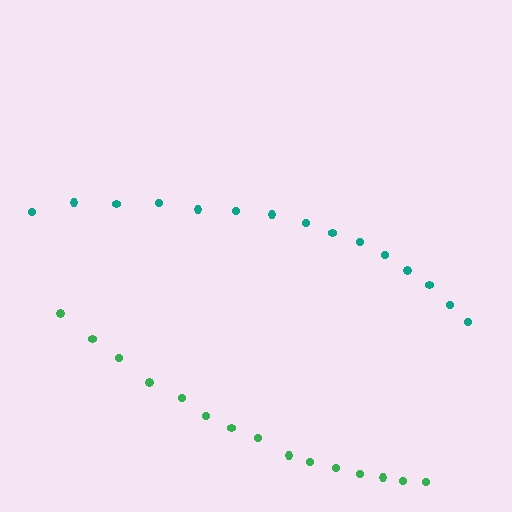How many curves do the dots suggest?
There are 2 distinct paths.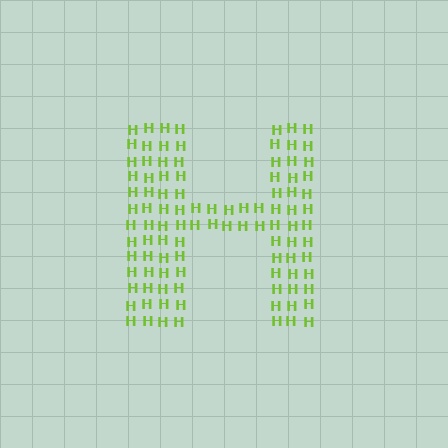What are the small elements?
The small elements are letter H's.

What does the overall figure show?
The overall figure shows the letter H.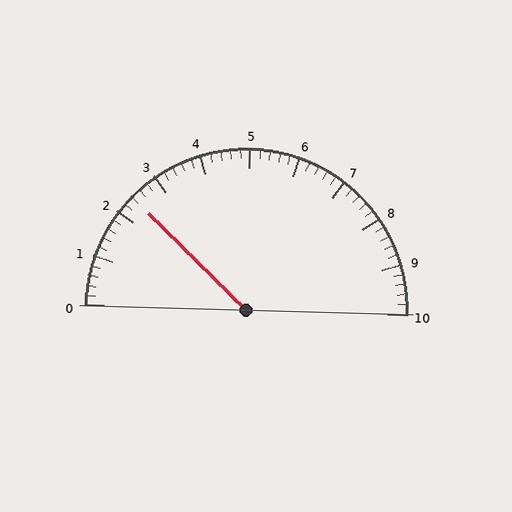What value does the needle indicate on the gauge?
The needle indicates approximately 2.4.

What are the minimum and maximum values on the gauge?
The gauge ranges from 0 to 10.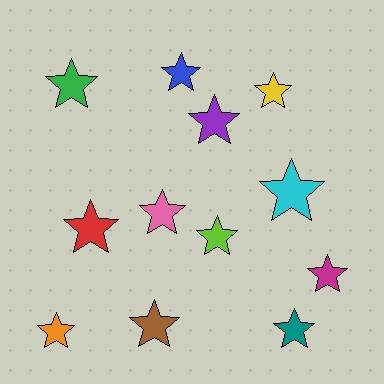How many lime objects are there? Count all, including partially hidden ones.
There is 1 lime object.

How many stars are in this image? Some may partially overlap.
There are 12 stars.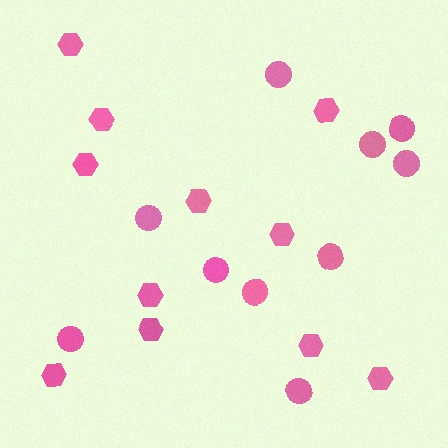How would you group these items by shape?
There are 2 groups: one group of circles (10) and one group of hexagons (11).